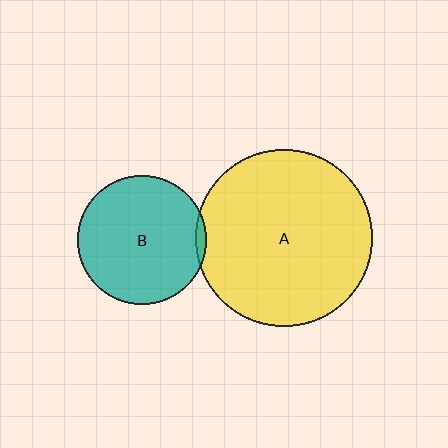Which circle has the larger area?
Circle A (yellow).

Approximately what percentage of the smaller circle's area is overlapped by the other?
Approximately 5%.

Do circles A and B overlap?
Yes.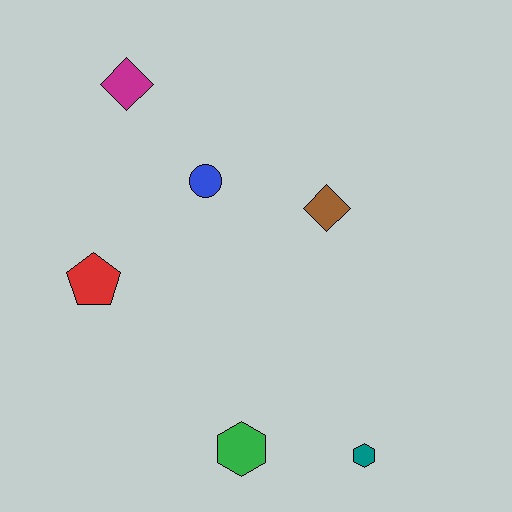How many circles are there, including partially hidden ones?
There is 1 circle.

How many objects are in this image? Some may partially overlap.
There are 6 objects.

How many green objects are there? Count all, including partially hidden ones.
There is 1 green object.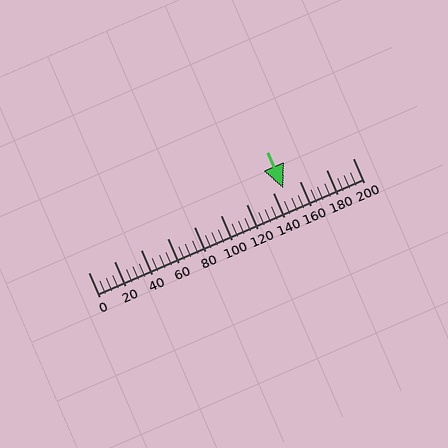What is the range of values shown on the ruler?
The ruler shows values from 0 to 200.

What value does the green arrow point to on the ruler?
The green arrow points to approximately 148.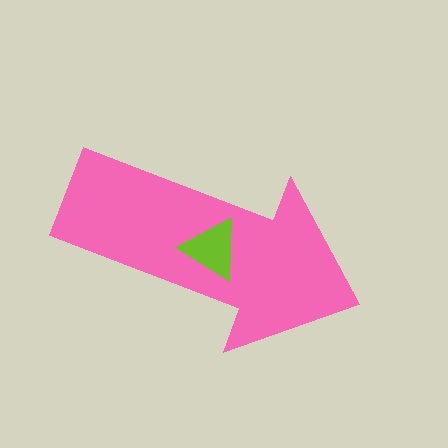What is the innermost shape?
The lime triangle.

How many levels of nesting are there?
2.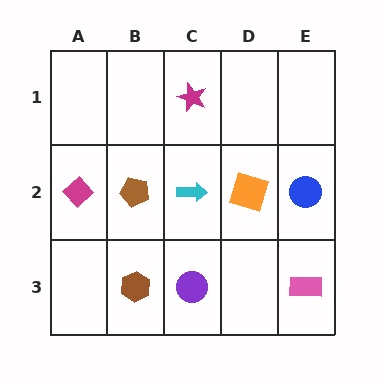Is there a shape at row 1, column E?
No, that cell is empty.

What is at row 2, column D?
An orange square.